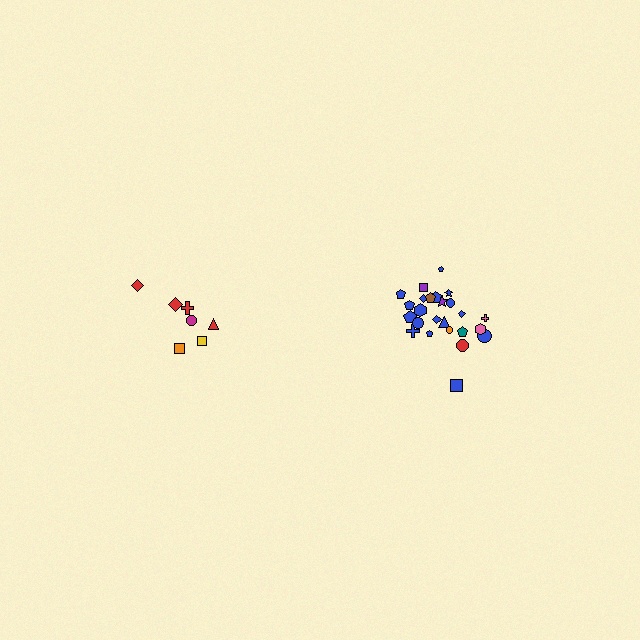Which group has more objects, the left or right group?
The right group.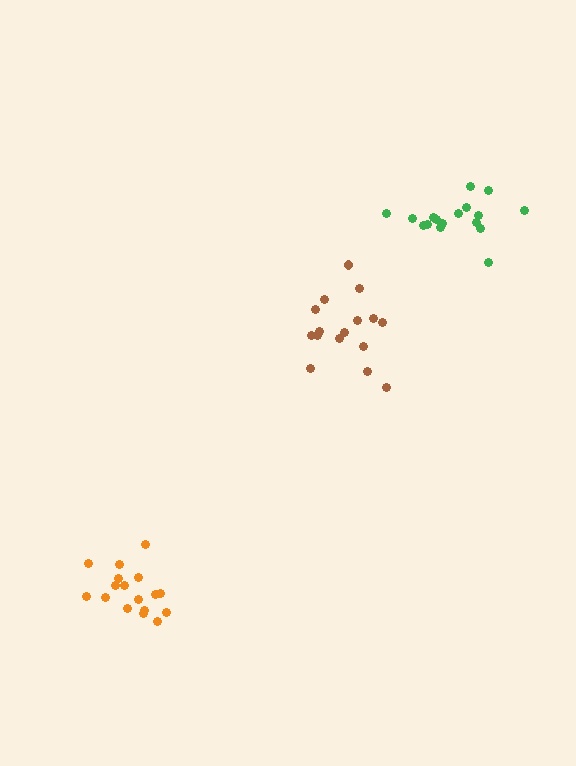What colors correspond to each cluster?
The clusters are colored: brown, orange, green.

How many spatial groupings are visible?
There are 3 spatial groupings.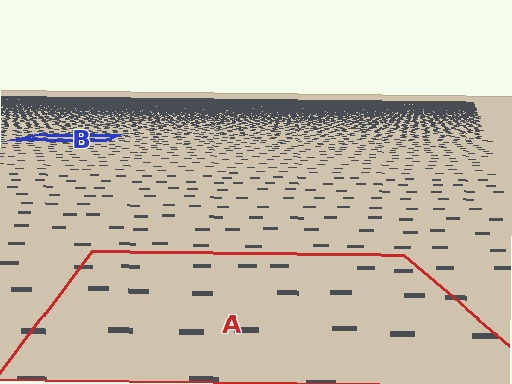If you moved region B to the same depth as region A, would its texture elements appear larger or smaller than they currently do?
They would appear larger. At a closer depth, the same texture elements are projected at a bigger on-screen size.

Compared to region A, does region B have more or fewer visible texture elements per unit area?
Region B has more texture elements per unit area — they are packed more densely because it is farther away.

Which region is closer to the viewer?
Region A is closer. The texture elements there are larger and more spread out.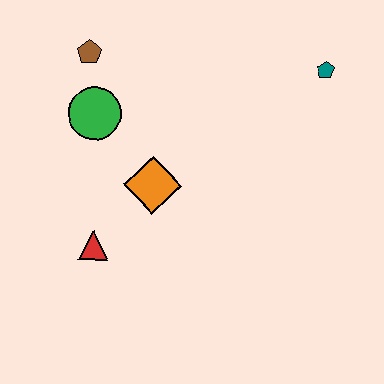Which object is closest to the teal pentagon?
The orange diamond is closest to the teal pentagon.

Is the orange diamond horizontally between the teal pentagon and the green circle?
Yes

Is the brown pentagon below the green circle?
No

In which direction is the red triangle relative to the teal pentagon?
The red triangle is to the left of the teal pentagon.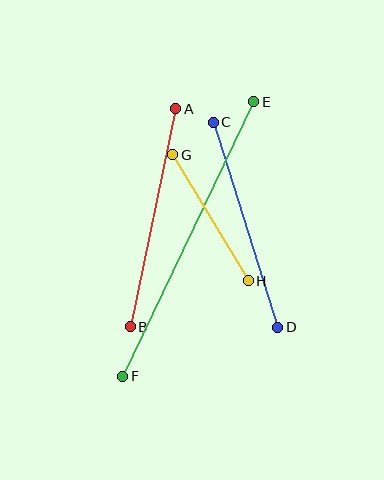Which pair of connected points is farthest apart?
Points E and F are farthest apart.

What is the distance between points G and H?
The distance is approximately 147 pixels.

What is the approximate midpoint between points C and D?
The midpoint is at approximately (246, 225) pixels.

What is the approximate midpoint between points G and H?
The midpoint is at approximately (211, 218) pixels.